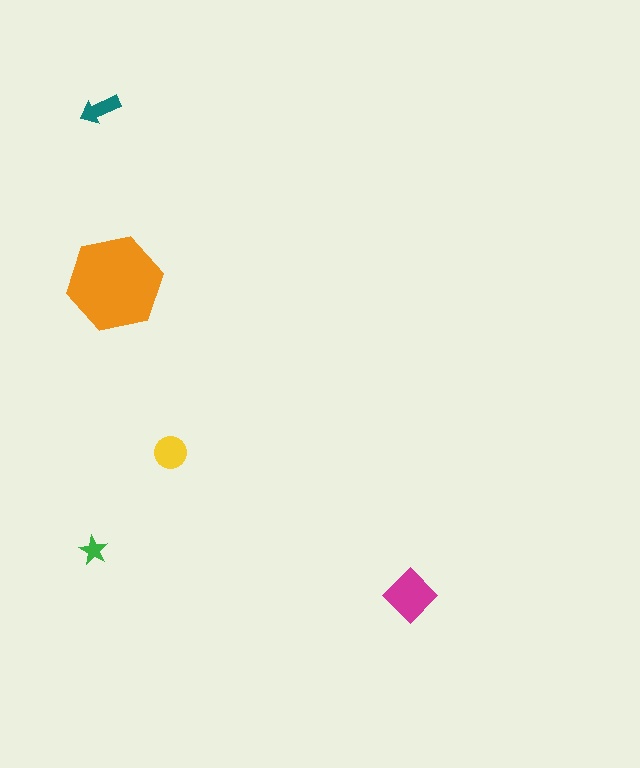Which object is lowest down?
The magenta diamond is bottommost.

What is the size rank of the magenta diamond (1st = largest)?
2nd.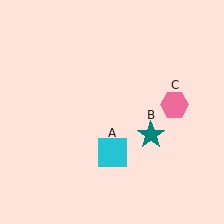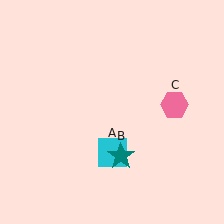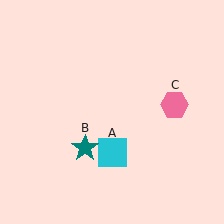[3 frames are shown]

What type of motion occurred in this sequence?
The teal star (object B) rotated clockwise around the center of the scene.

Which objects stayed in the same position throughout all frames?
Cyan square (object A) and pink hexagon (object C) remained stationary.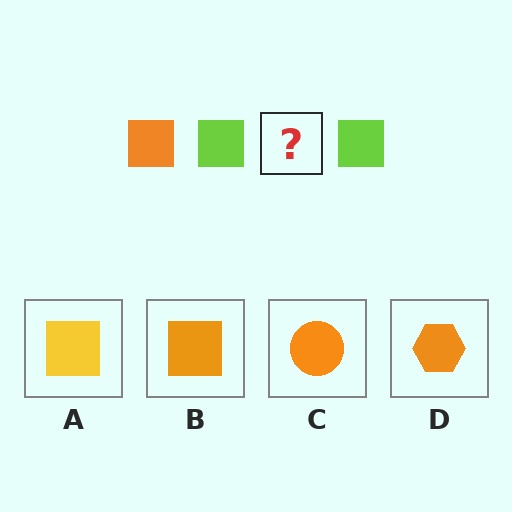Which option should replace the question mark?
Option B.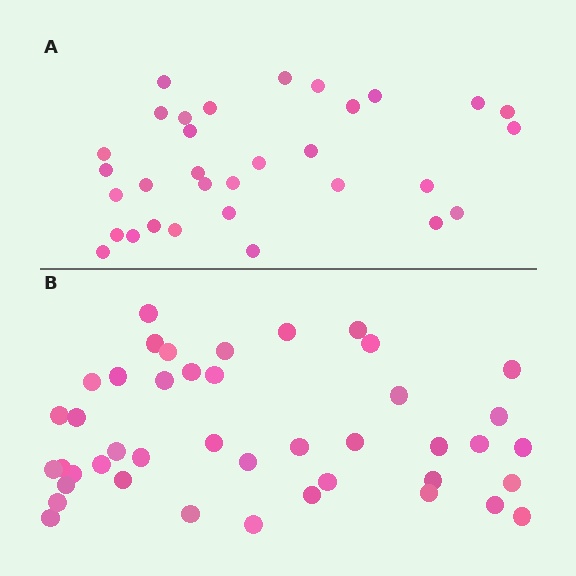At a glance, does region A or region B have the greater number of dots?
Region B (the bottom region) has more dots.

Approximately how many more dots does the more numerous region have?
Region B has roughly 12 or so more dots than region A.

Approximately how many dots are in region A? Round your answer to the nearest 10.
About 30 dots. (The exact count is 32, which rounds to 30.)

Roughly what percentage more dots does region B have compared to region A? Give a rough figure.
About 35% more.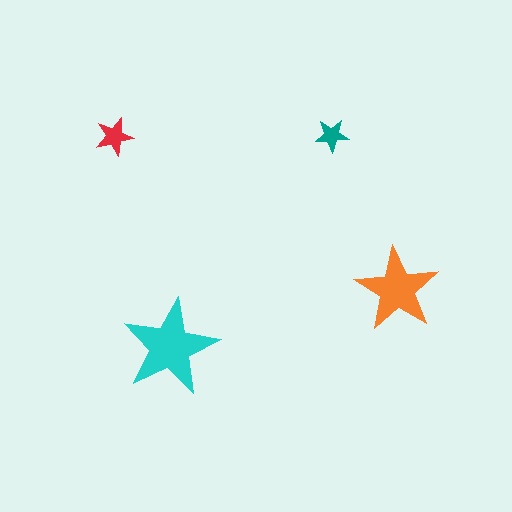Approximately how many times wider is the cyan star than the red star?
About 2.5 times wider.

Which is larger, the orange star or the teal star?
The orange one.